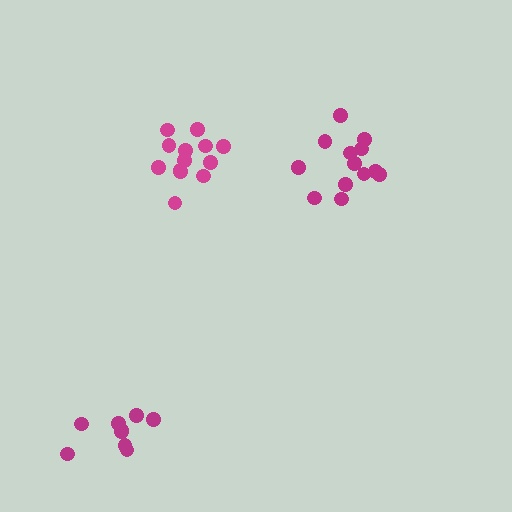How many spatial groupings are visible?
There are 3 spatial groupings.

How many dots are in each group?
Group 1: 13 dots, Group 2: 13 dots, Group 3: 9 dots (35 total).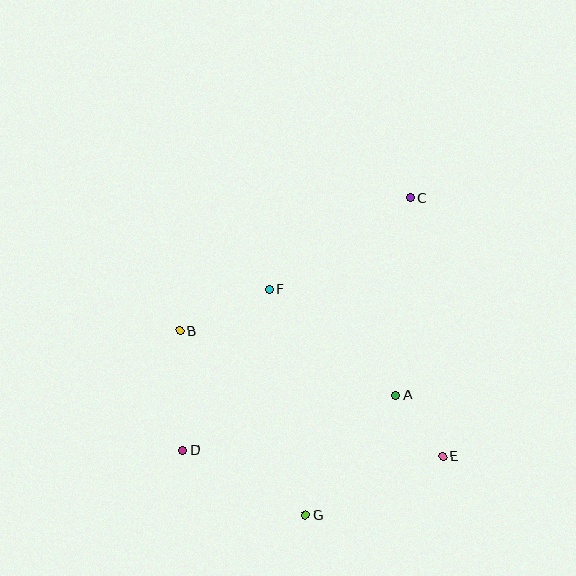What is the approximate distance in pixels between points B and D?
The distance between B and D is approximately 120 pixels.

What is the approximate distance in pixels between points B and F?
The distance between B and F is approximately 98 pixels.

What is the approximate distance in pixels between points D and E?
The distance between D and E is approximately 260 pixels.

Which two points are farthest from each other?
Points C and D are farthest from each other.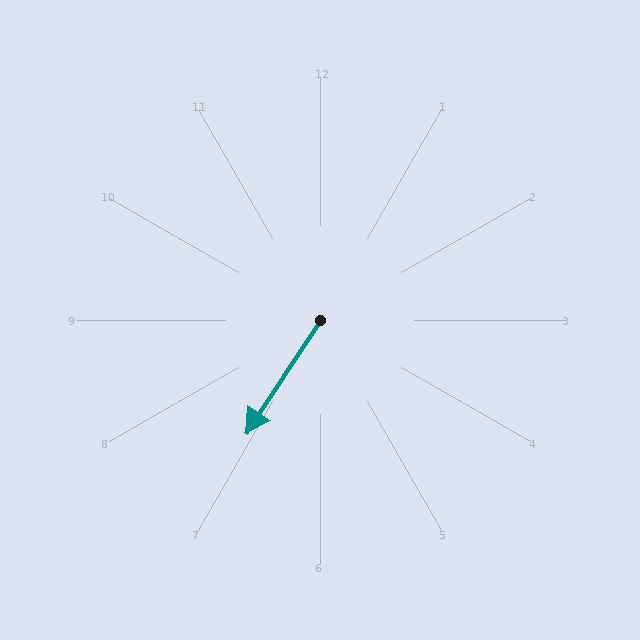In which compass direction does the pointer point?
Southwest.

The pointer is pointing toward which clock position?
Roughly 7 o'clock.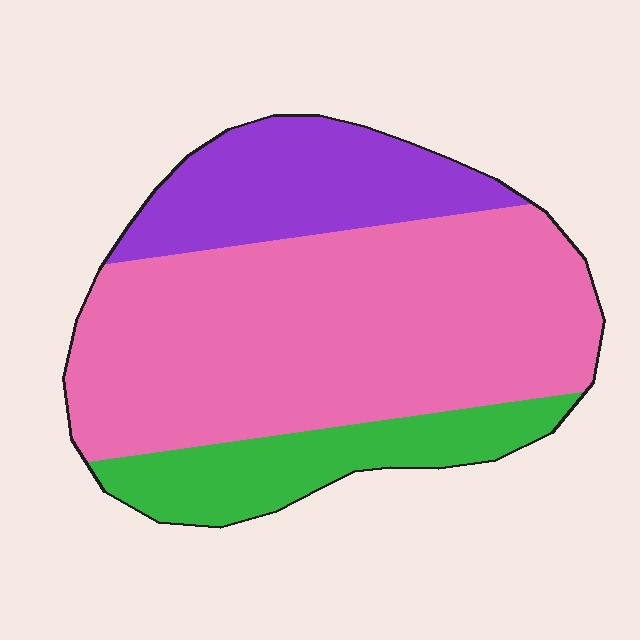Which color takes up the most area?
Pink, at roughly 60%.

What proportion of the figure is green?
Green covers 17% of the figure.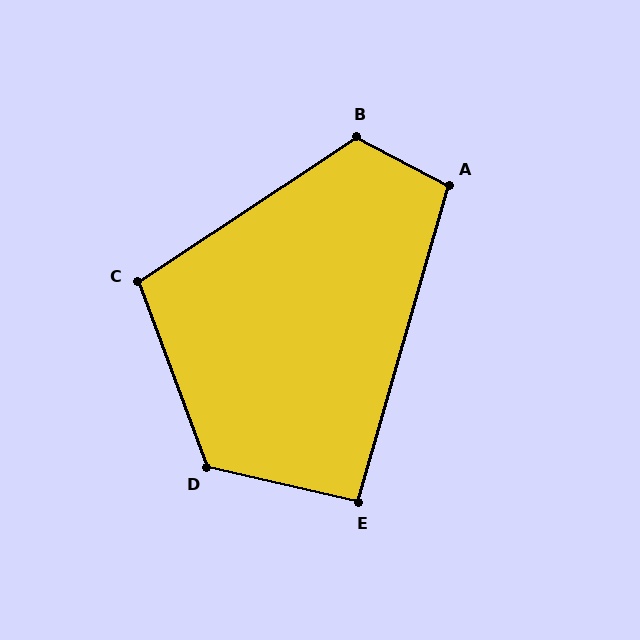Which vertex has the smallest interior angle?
E, at approximately 93 degrees.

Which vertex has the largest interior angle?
D, at approximately 123 degrees.